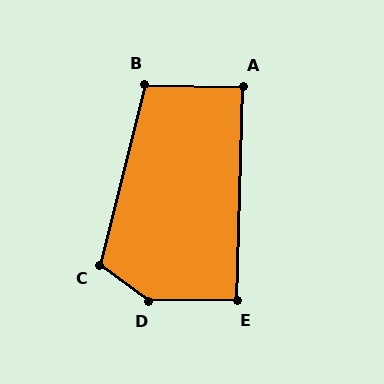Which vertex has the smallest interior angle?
A, at approximately 89 degrees.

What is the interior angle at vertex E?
Approximately 92 degrees (approximately right).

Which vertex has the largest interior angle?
D, at approximately 143 degrees.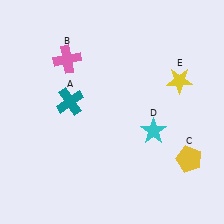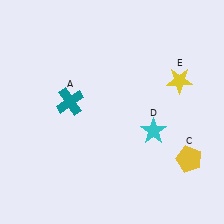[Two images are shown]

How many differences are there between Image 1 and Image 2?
There is 1 difference between the two images.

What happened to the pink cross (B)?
The pink cross (B) was removed in Image 2. It was in the top-left area of Image 1.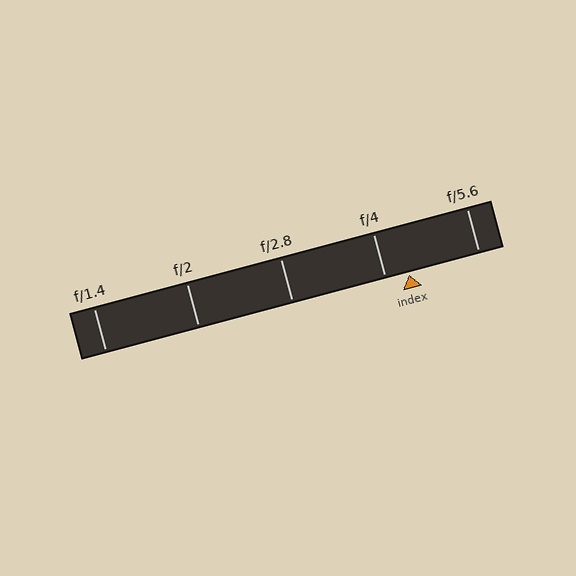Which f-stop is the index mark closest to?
The index mark is closest to f/4.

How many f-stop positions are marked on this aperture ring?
There are 5 f-stop positions marked.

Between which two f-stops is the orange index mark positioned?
The index mark is between f/4 and f/5.6.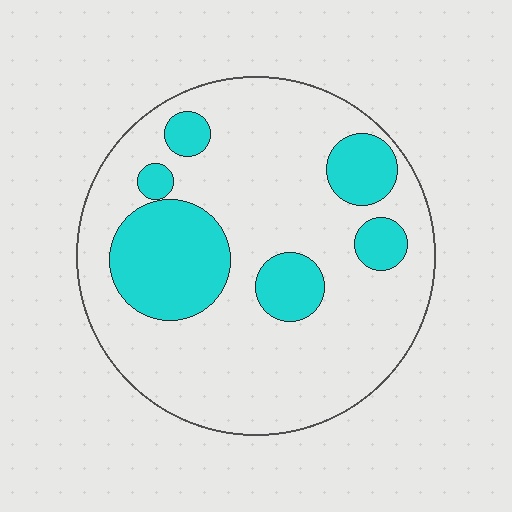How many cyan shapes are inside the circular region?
6.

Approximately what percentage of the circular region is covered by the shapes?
Approximately 25%.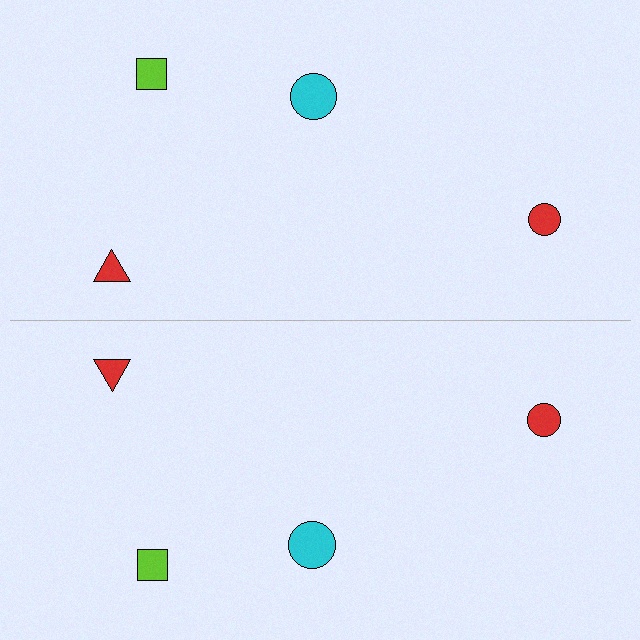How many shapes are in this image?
There are 8 shapes in this image.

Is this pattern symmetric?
Yes, this pattern has bilateral (reflection) symmetry.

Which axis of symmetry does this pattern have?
The pattern has a horizontal axis of symmetry running through the center of the image.